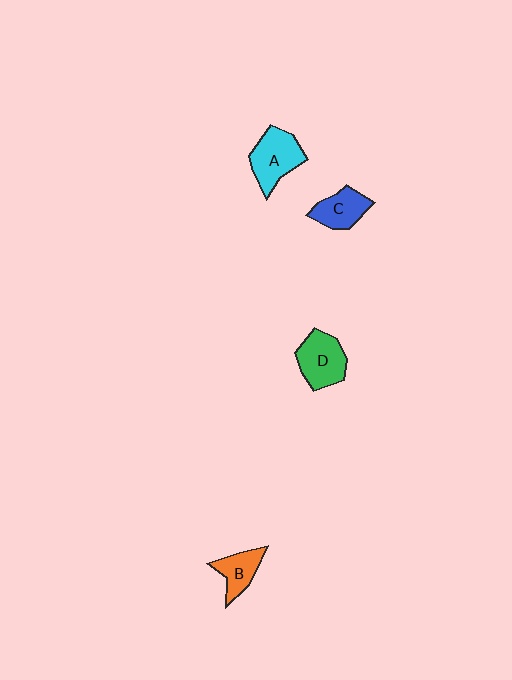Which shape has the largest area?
Shape A (cyan).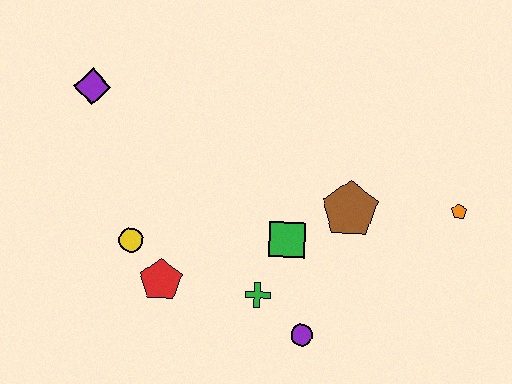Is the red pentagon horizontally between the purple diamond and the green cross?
Yes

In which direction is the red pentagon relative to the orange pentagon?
The red pentagon is to the left of the orange pentagon.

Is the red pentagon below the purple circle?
No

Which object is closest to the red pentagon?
The yellow circle is closest to the red pentagon.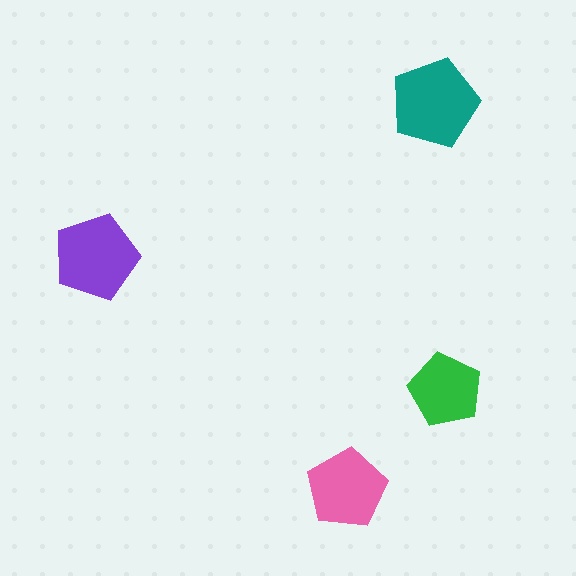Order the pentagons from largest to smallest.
the teal one, the purple one, the pink one, the green one.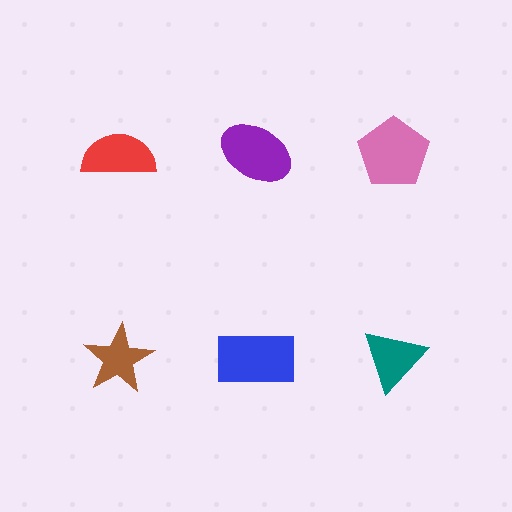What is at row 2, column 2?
A blue rectangle.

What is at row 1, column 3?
A pink pentagon.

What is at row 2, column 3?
A teal triangle.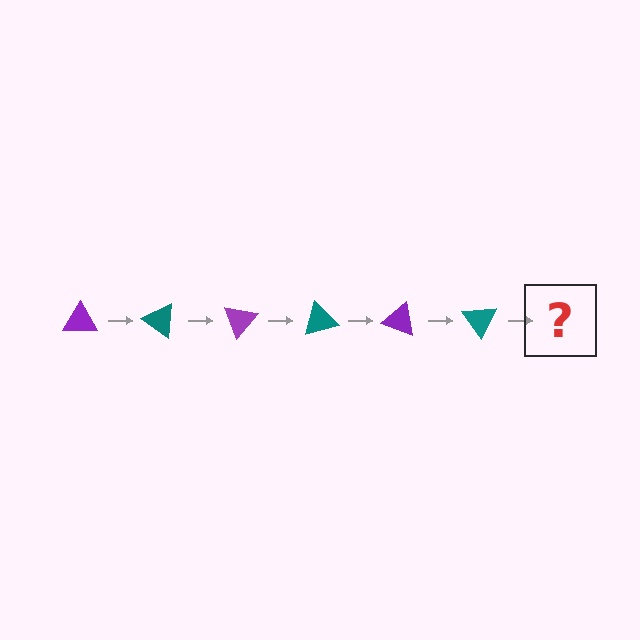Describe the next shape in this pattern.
It should be a purple triangle, rotated 210 degrees from the start.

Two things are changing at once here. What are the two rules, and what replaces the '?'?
The two rules are that it rotates 35 degrees each step and the color cycles through purple and teal. The '?' should be a purple triangle, rotated 210 degrees from the start.